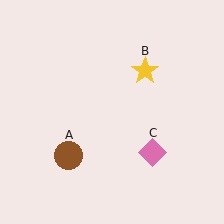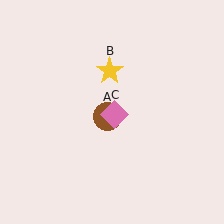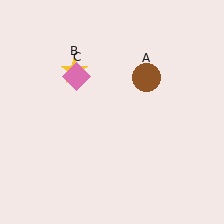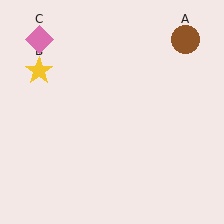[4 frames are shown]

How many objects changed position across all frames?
3 objects changed position: brown circle (object A), yellow star (object B), pink diamond (object C).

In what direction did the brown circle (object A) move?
The brown circle (object A) moved up and to the right.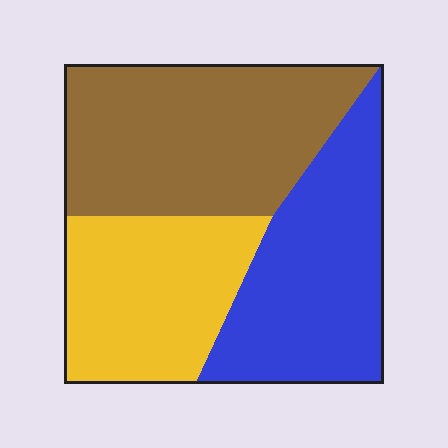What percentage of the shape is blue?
Blue covers 33% of the shape.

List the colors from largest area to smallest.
From largest to smallest: brown, blue, yellow.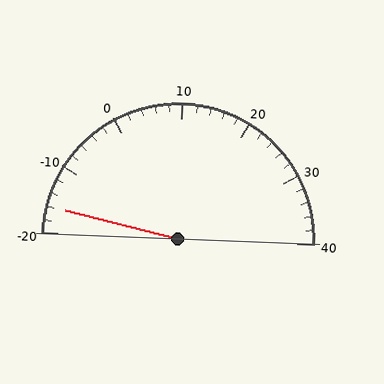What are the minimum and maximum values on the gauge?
The gauge ranges from -20 to 40.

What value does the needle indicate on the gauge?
The needle indicates approximately -16.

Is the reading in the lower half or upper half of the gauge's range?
The reading is in the lower half of the range (-20 to 40).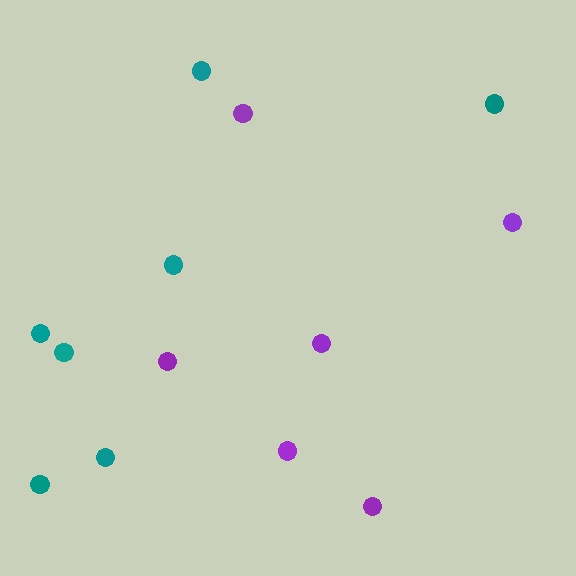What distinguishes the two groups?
There are 2 groups: one group of teal circles (7) and one group of purple circles (6).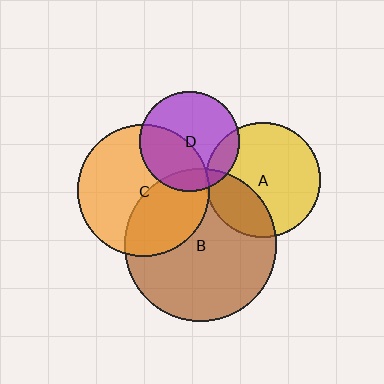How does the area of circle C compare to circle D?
Approximately 1.7 times.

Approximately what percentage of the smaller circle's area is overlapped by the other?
Approximately 15%.